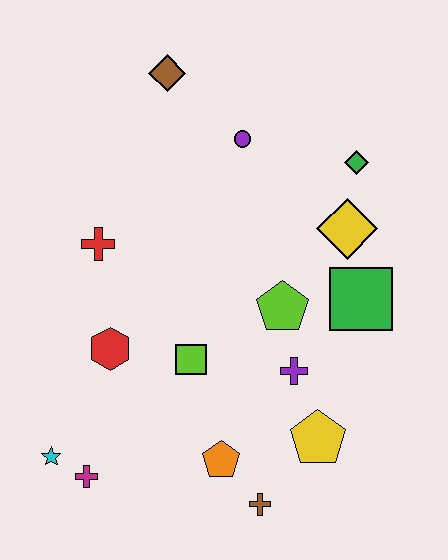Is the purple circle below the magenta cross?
No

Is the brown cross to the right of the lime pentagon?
No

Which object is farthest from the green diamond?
The cyan star is farthest from the green diamond.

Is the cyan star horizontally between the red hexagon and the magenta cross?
No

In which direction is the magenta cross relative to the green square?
The magenta cross is to the left of the green square.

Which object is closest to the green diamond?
The yellow diamond is closest to the green diamond.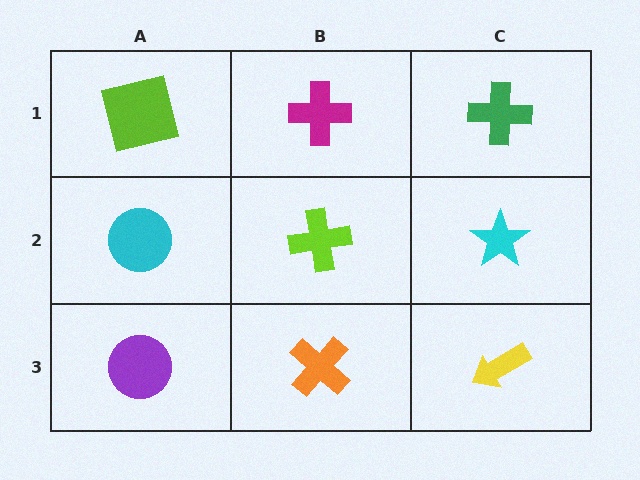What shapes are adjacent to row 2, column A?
A lime square (row 1, column A), a purple circle (row 3, column A), a lime cross (row 2, column B).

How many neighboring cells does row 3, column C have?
2.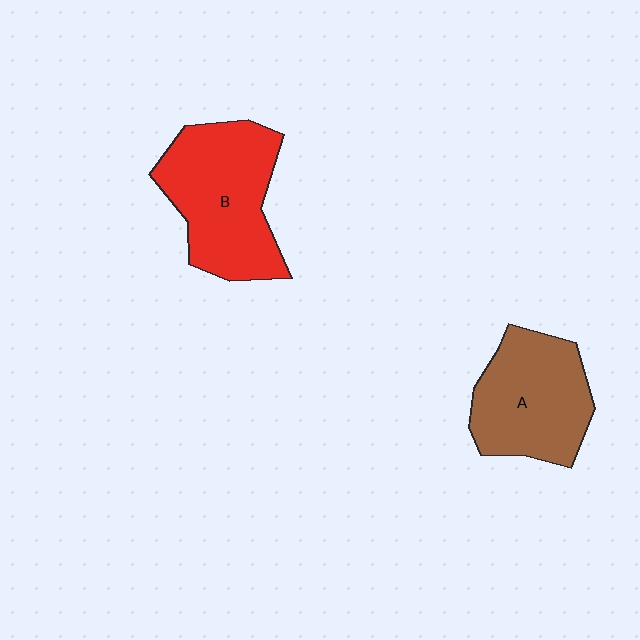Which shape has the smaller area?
Shape A (brown).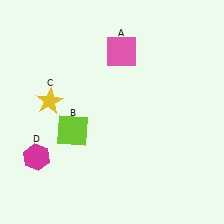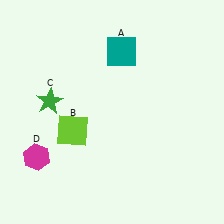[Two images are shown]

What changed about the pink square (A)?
In Image 1, A is pink. In Image 2, it changed to teal.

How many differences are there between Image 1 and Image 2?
There are 2 differences between the two images.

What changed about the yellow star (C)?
In Image 1, C is yellow. In Image 2, it changed to green.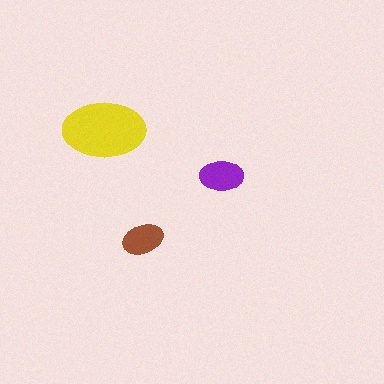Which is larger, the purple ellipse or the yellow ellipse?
The yellow one.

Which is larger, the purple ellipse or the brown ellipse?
The purple one.